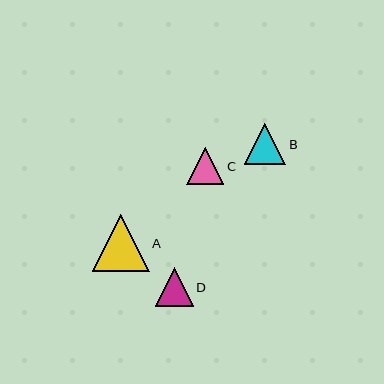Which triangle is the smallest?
Triangle C is the smallest with a size of approximately 37 pixels.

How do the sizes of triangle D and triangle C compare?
Triangle D and triangle C are approximately the same size.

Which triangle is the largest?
Triangle A is the largest with a size of approximately 57 pixels.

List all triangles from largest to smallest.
From largest to smallest: A, B, D, C.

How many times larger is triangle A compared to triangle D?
Triangle A is approximately 1.5 times the size of triangle D.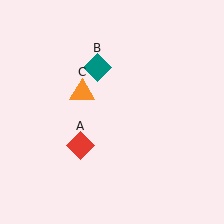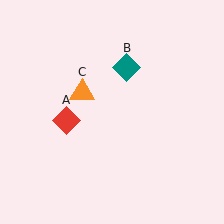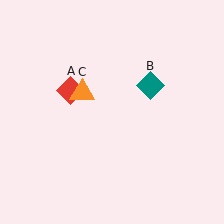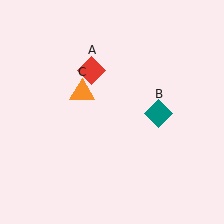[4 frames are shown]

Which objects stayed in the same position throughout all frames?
Orange triangle (object C) remained stationary.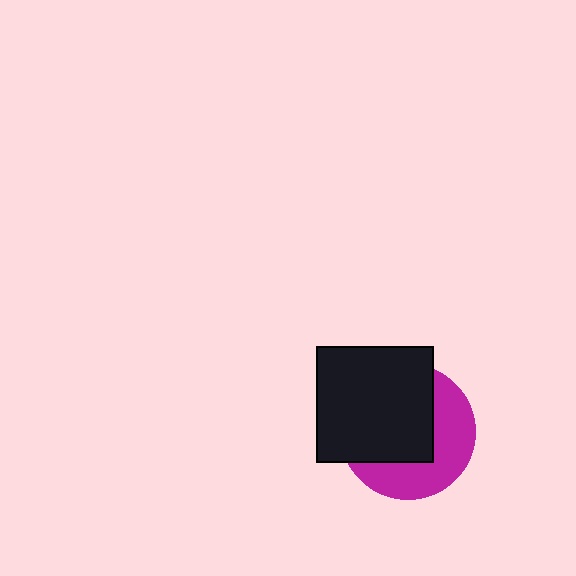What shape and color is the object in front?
The object in front is a black square.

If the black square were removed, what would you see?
You would see the complete magenta circle.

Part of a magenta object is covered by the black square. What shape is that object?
It is a circle.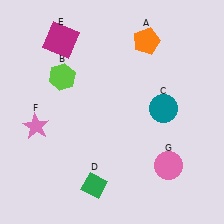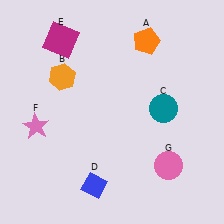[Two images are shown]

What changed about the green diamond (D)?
In Image 1, D is green. In Image 2, it changed to blue.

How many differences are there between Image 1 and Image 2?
There are 2 differences between the two images.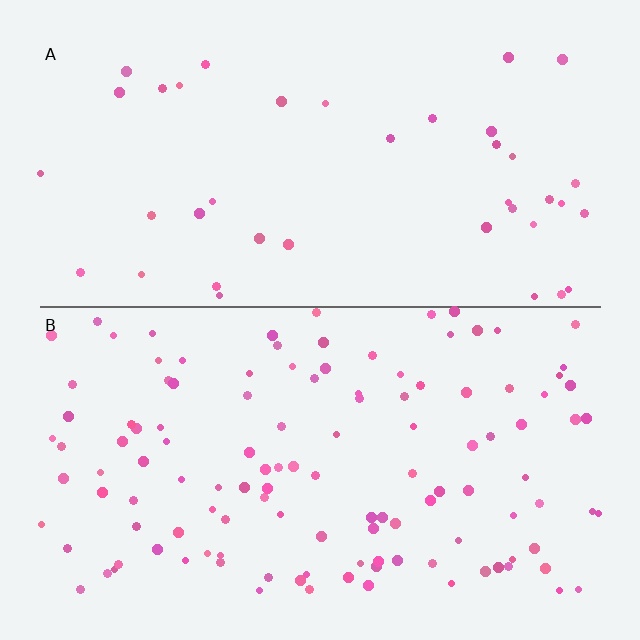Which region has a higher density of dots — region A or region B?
B (the bottom).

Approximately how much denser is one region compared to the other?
Approximately 3.1× — region B over region A.